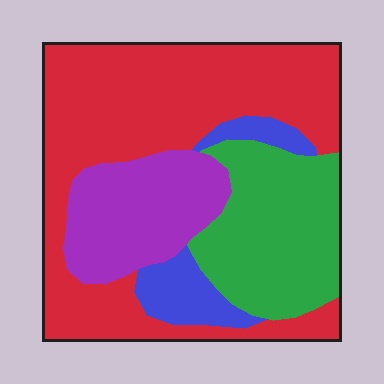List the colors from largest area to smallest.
From largest to smallest: red, green, purple, blue.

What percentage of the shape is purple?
Purple takes up about one sixth (1/6) of the shape.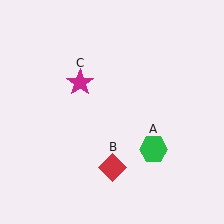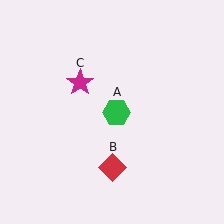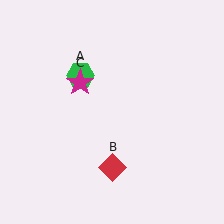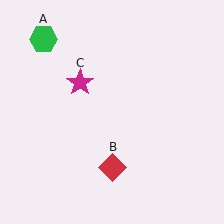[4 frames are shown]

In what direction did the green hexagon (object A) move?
The green hexagon (object A) moved up and to the left.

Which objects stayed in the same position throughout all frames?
Red diamond (object B) and magenta star (object C) remained stationary.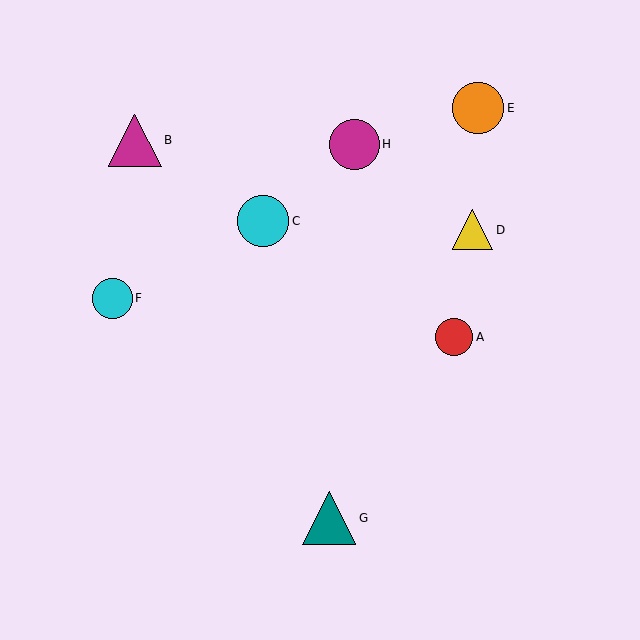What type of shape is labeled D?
Shape D is a yellow triangle.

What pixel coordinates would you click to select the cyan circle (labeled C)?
Click at (263, 221) to select the cyan circle C.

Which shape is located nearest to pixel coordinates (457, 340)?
The red circle (labeled A) at (454, 337) is nearest to that location.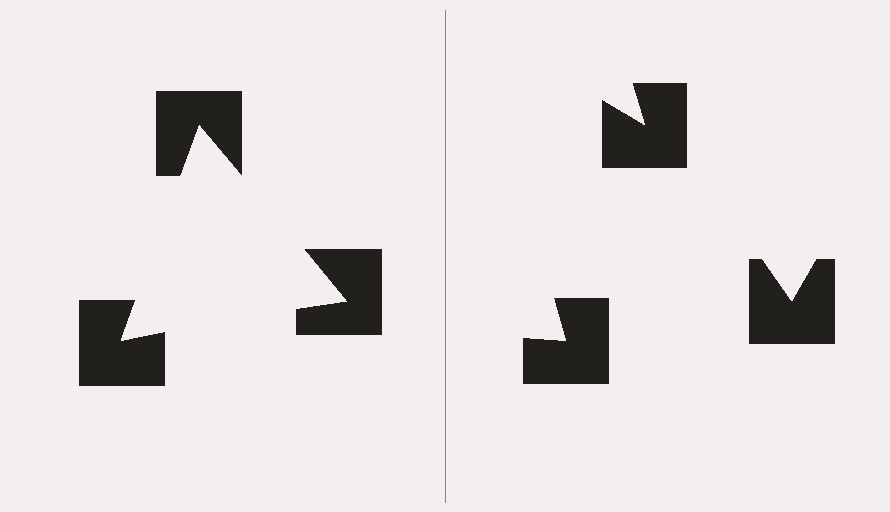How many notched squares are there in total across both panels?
6 — 3 on each side.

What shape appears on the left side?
An illusory triangle.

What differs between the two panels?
The notched squares are positioned identically on both sides; only the wedge orientations differ. On the left they align to a triangle; on the right they are misaligned.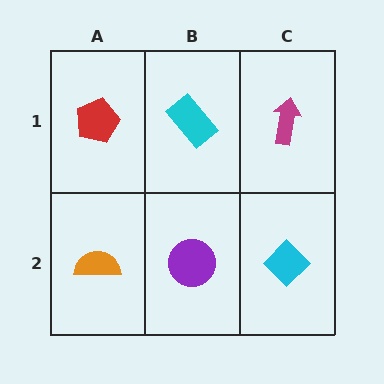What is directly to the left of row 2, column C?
A purple circle.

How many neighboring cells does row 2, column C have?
2.